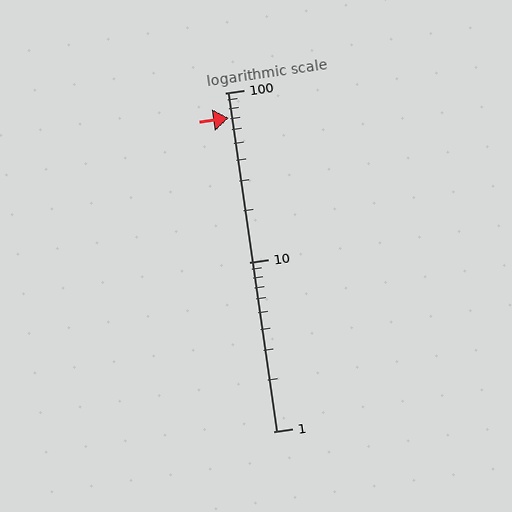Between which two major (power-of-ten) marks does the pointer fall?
The pointer is between 10 and 100.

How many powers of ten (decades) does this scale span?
The scale spans 2 decades, from 1 to 100.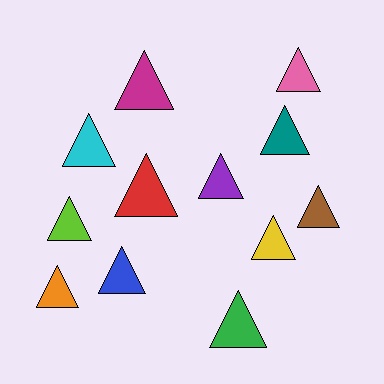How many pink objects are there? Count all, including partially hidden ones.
There is 1 pink object.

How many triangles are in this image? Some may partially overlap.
There are 12 triangles.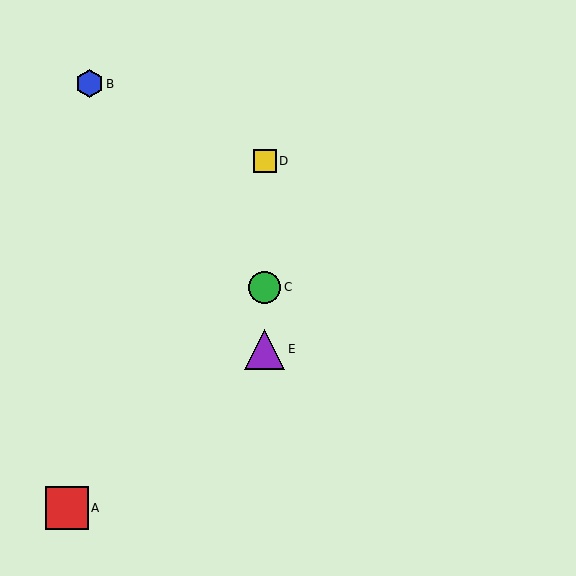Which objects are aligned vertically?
Objects C, D, E are aligned vertically.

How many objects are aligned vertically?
3 objects (C, D, E) are aligned vertically.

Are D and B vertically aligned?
No, D is at x≈265 and B is at x≈89.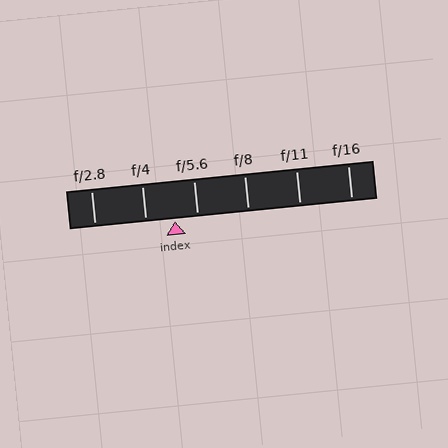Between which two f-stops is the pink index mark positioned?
The index mark is between f/4 and f/5.6.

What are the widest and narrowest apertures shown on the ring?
The widest aperture shown is f/2.8 and the narrowest is f/16.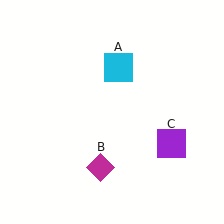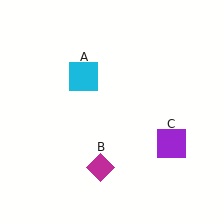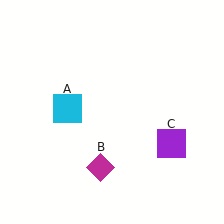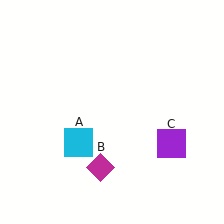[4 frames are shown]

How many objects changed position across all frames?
1 object changed position: cyan square (object A).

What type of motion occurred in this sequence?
The cyan square (object A) rotated counterclockwise around the center of the scene.